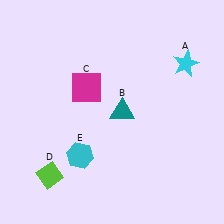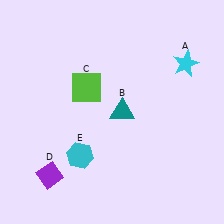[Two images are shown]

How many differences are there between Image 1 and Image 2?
There are 2 differences between the two images.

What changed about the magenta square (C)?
In Image 1, C is magenta. In Image 2, it changed to lime.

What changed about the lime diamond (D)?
In Image 1, D is lime. In Image 2, it changed to purple.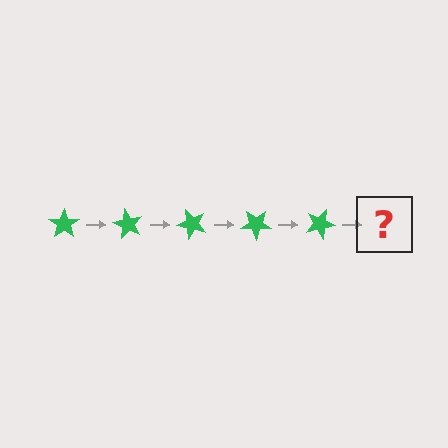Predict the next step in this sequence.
The next step is a green star rotated 300 degrees.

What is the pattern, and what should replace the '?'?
The pattern is that the star rotates 60 degrees each step. The '?' should be a green star rotated 300 degrees.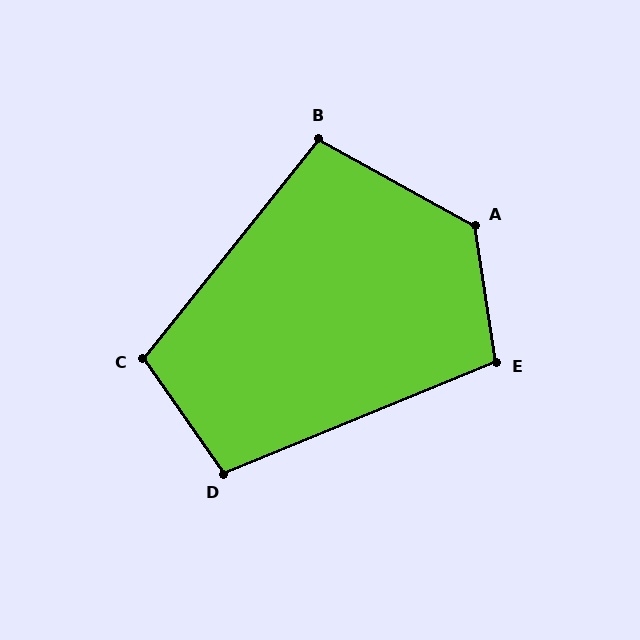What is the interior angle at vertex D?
Approximately 103 degrees (obtuse).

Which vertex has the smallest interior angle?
B, at approximately 99 degrees.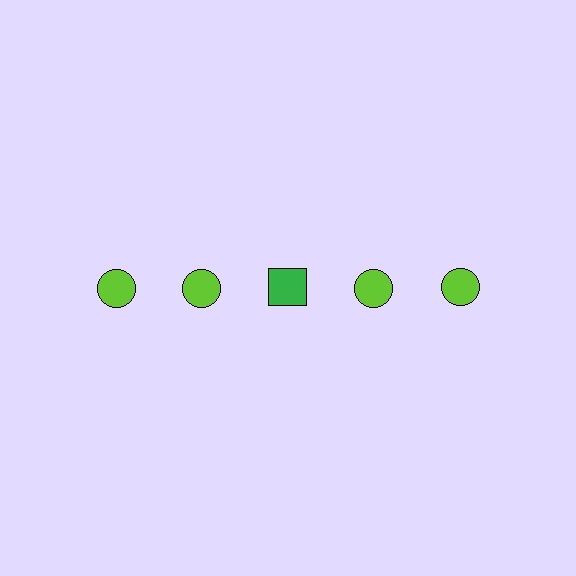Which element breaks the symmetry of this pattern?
The green square in the top row, center column breaks the symmetry. All other shapes are lime circles.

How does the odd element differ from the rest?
It differs in both color (green instead of lime) and shape (square instead of circle).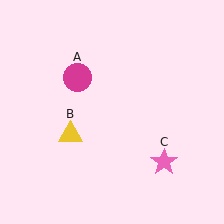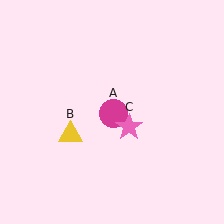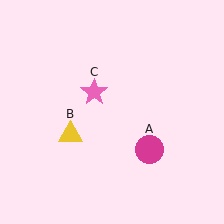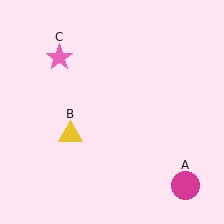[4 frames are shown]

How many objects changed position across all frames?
2 objects changed position: magenta circle (object A), pink star (object C).